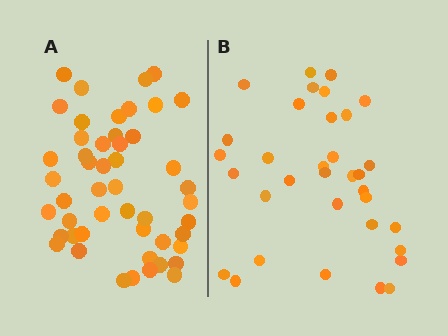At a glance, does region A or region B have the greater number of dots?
Region A (the left region) has more dots.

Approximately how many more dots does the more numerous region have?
Region A has approximately 15 more dots than region B.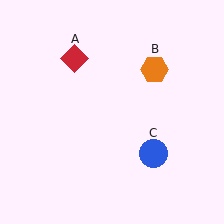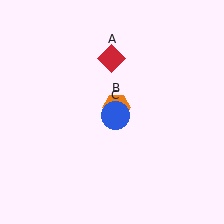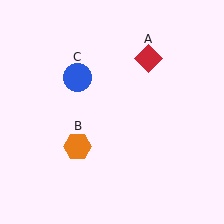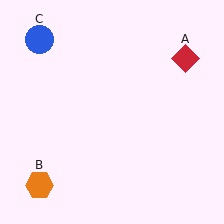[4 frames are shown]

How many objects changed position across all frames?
3 objects changed position: red diamond (object A), orange hexagon (object B), blue circle (object C).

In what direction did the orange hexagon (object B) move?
The orange hexagon (object B) moved down and to the left.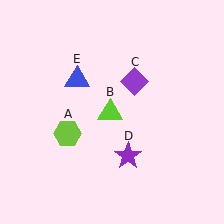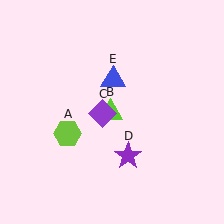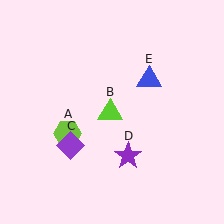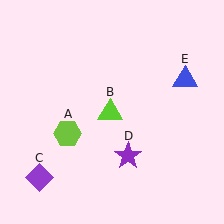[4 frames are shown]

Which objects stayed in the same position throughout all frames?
Lime hexagon (object A) and lime triangle (object B) and purple star (object D) remained stationary.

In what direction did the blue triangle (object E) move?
The blue triangle (object E) moved right.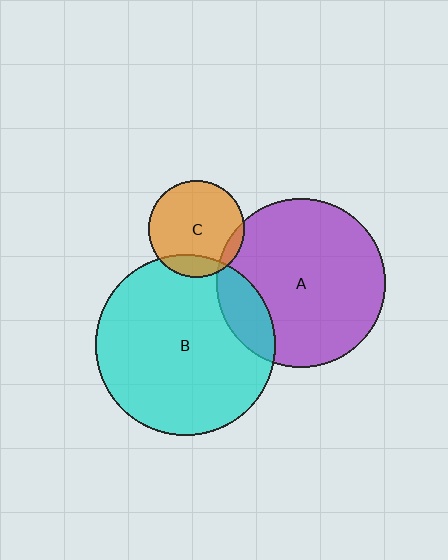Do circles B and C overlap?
Yes.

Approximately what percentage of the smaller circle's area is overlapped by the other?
Approximately 15%.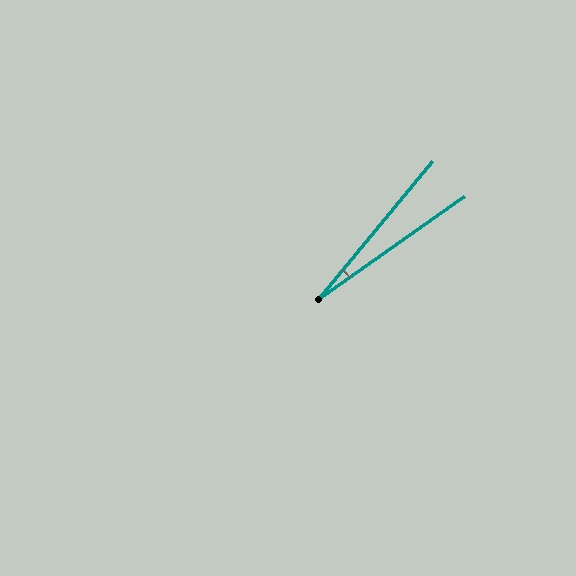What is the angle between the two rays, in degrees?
Approximately 15 degrees.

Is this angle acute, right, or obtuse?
It is acute.